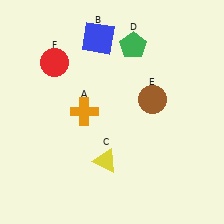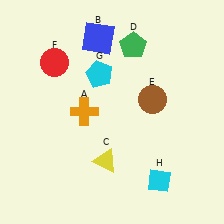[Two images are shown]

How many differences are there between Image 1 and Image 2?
There are 2 differences between the two images.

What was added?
A cyan pentagon (G), a cyan diamond (H) were added in Image 2.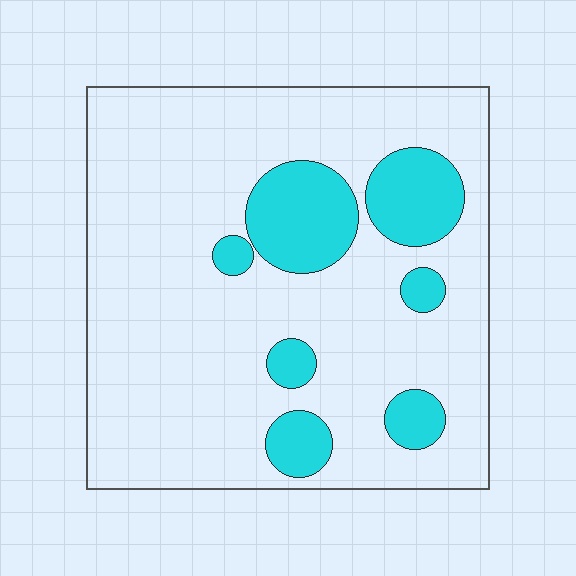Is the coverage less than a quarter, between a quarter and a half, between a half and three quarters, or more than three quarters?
Less than a quarter.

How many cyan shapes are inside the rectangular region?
7.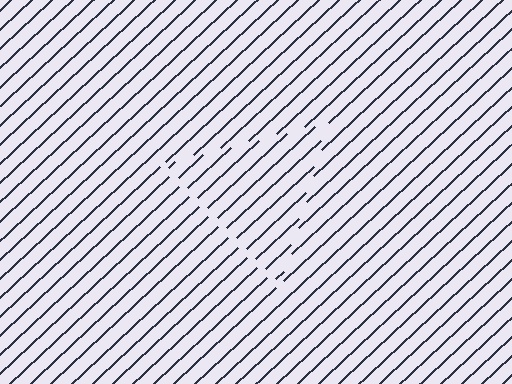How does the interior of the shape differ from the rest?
The interior of the shape contains the same grating, shifted by half a period — the contour is defined by the phase discontinuity where line-ends from the inner and outer gratings abut.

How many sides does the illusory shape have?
3 sides — the line-ends trace a triangle.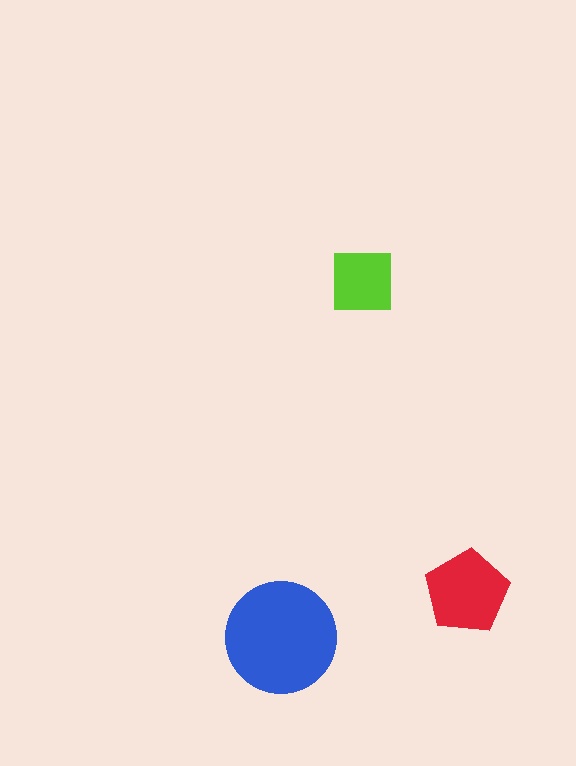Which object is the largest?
The blue circle.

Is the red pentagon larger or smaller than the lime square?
Larger.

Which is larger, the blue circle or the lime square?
The blue circle.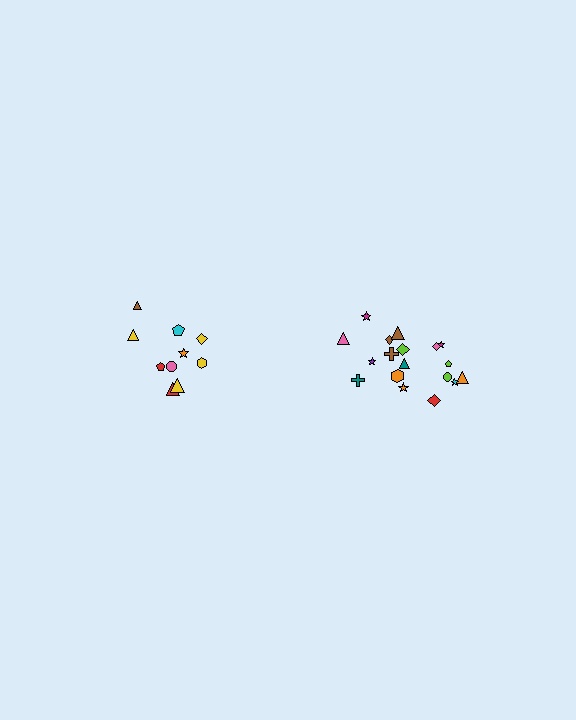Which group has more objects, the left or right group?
The right group.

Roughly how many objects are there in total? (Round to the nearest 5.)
Roughly 30 objects in total.